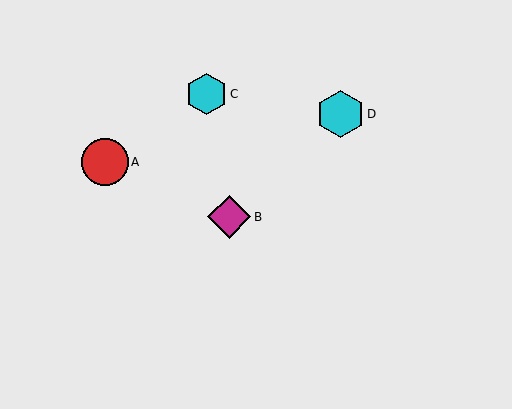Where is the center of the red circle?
The center of the red circle is at (105, 162).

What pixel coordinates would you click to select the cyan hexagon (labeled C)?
Click at (207, 94) to select the cyan hexagon C.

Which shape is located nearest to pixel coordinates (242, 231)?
The magenta diamond (labeled B) at (229, 217) is nearest to that location.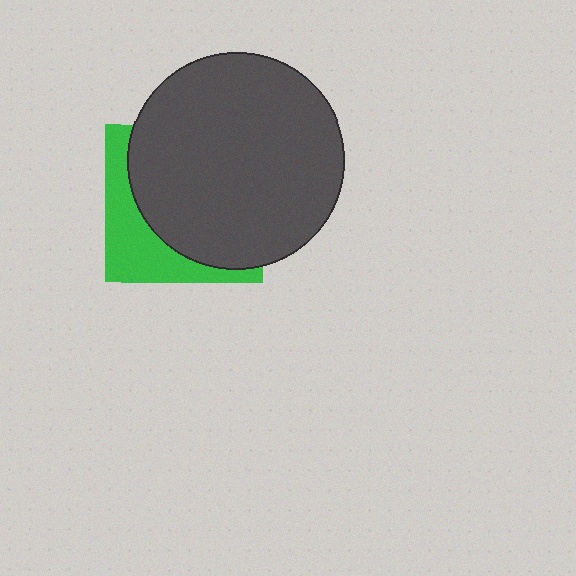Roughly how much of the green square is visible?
A small part of it is visible (roughly 32%).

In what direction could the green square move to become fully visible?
The green square could move toward the lower-left. That would shift it out from behind the dark gray circle entirely.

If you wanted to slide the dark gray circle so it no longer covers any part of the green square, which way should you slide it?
Slide it toward the upper-right — that is the most direct way to separate the two shapes.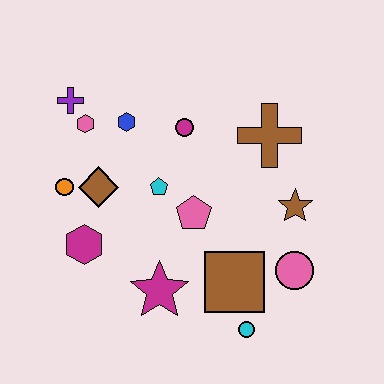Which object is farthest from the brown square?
The purple cross is farthest from the brown square.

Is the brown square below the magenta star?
No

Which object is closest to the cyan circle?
The brown square is closest to the cyan circle.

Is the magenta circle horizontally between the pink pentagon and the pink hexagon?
Yes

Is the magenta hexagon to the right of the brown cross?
No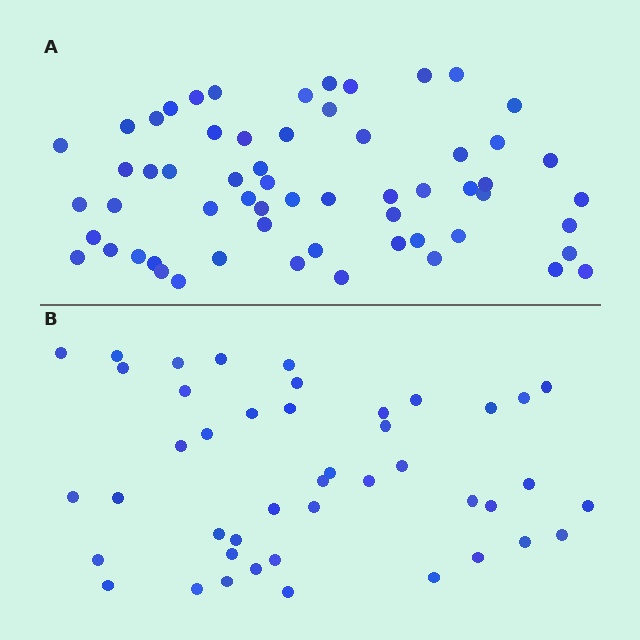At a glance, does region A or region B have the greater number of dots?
Region A (the top region) has more dots.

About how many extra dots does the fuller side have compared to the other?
Region A has approximately 15 more dots than region B.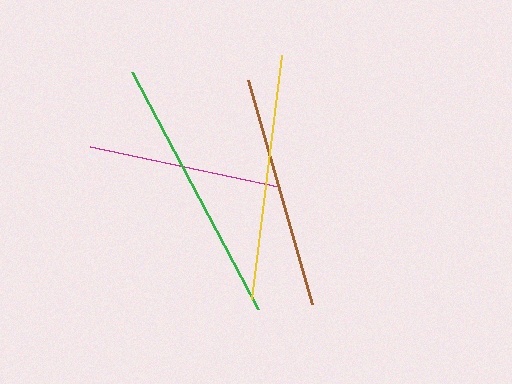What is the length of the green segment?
The green segment is approximately 268 pixels long.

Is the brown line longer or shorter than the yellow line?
The yellow line is longer than the brown line.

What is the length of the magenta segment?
The magenta segment is approximately 192 pixels long.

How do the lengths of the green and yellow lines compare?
The green and yellow lines are approximately the same length.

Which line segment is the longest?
The green line is the longest at approximately 268 pixels.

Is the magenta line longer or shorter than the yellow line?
The yellow line is longer than the magenta line.